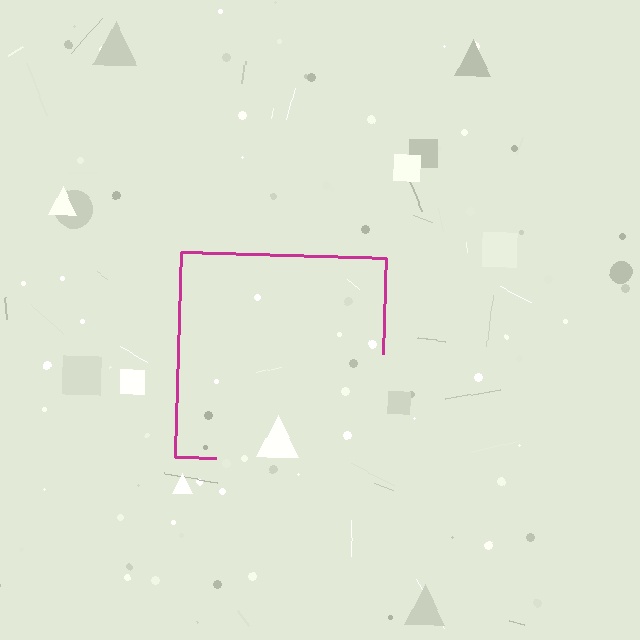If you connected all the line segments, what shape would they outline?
They would outline a square.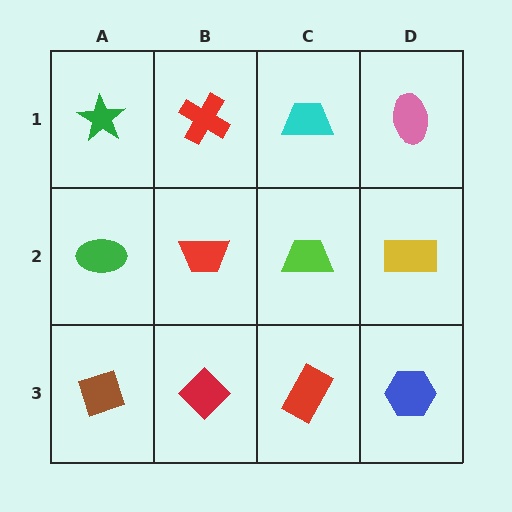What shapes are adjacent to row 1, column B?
A red trapezoid (row 2, column B), a green star (row 1, column A), a cyan trapezoid (row 1, column C).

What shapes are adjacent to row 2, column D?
A pink ellipse (row 1, column D), a blue hexagon (row 3, column D), a lime trapezoid (row 2, column C).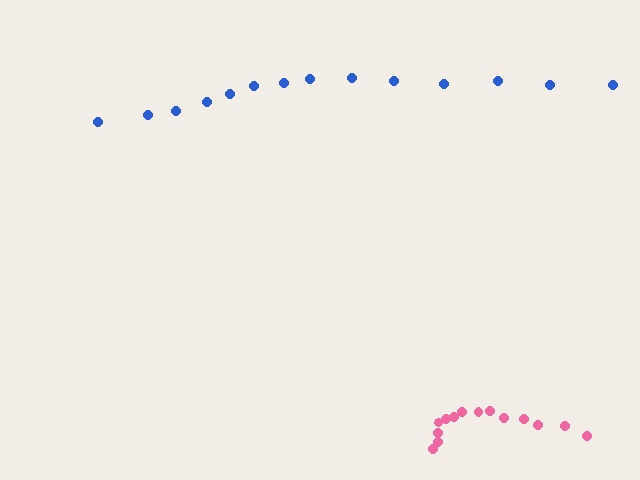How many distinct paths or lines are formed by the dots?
There are 2 distinct paths.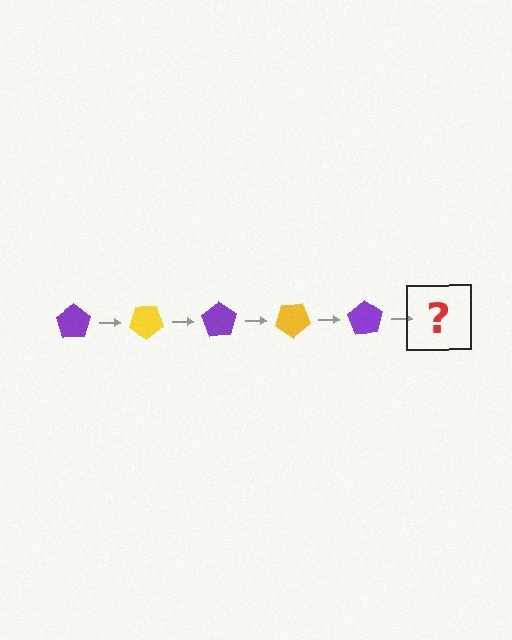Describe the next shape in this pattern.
It should be a yellow pentagon, rotated 175 degrees from the start.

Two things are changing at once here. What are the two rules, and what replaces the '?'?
The two rules are that it rotates 35 degrees each step and the color cycles through purple and yellow. The '?' should be a yellow pentagon, rotated 175 degrees from the start.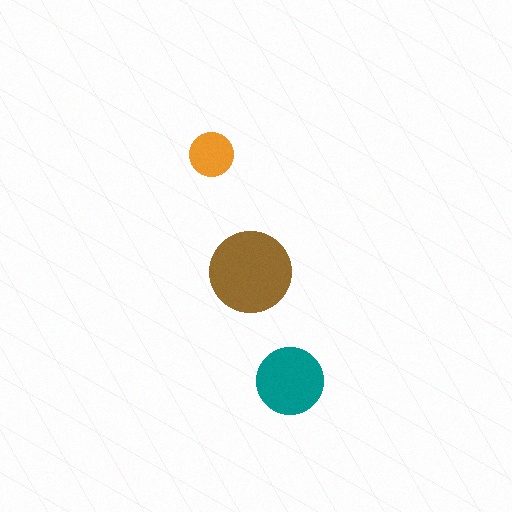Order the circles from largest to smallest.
the brown one, the teal one, the orange one.